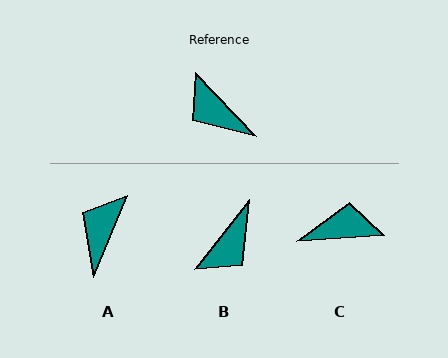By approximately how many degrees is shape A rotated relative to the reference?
Approximately 66 degrees clockwise.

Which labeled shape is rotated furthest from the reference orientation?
C, about 129 degrees away.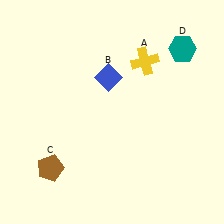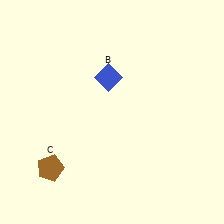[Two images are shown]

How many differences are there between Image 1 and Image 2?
There are 2 differences between the two images.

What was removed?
The yellow cross (A), the teal hexagon (D) were removed in Image 2.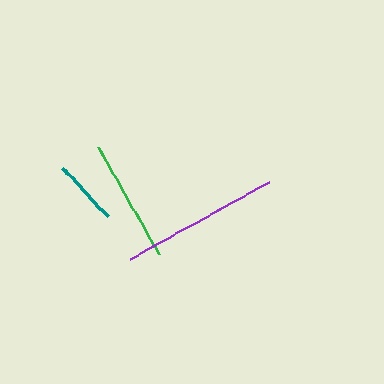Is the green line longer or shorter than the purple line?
The purple line is longer than the green line.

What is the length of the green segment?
The green segment is approximately 124 pixels long.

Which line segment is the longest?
The purple line is the longest at approximately 158 pixels.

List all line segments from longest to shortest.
From longest to shortest: purple, green, teal.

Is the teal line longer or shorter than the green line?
The green line is longer than the teal line.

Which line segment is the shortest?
The teal line is the shortest at approximately 67 pixels.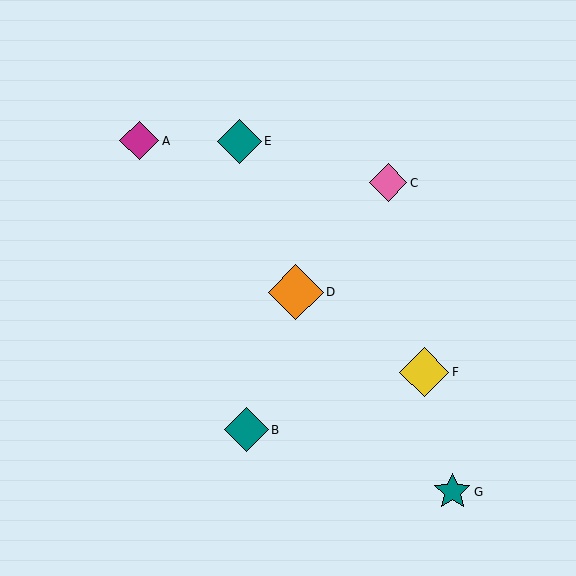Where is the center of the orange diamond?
The center of the orange diamond is at (296, 292).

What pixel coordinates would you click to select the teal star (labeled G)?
Click at (452, 492) to select the teal star G.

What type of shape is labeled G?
Shape G is a teal star.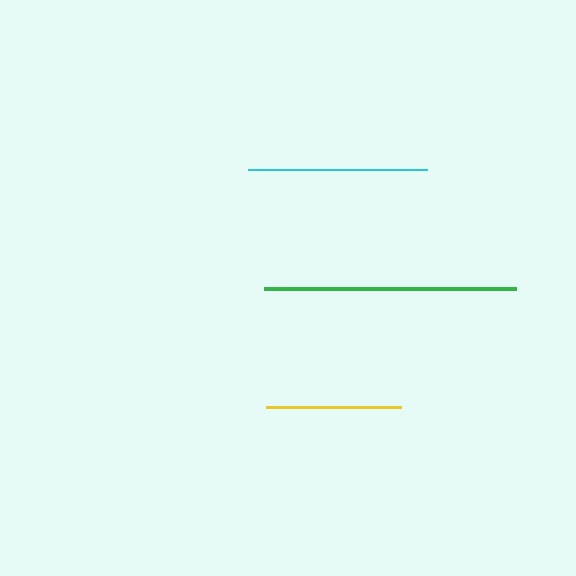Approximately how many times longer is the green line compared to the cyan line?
The green line is approximately 1.4 times the length of the cyan line.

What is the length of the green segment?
The green segment is approximately 252 pixels long.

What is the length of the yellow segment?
The yellow segment is approximately 135 pixels long.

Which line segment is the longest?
The green line is the longest at approximately 252 pixels.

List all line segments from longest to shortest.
From longest to shortest: green, cyan, yellow.